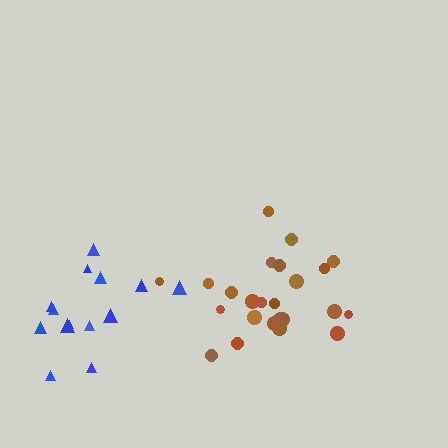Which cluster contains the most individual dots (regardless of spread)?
Brown (25).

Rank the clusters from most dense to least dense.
brown, blue.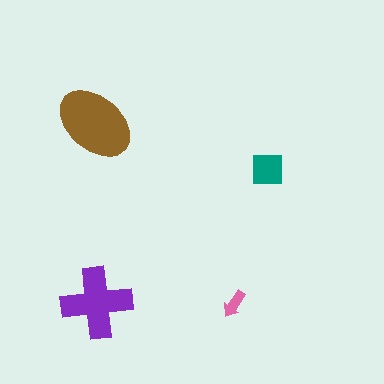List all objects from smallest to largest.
The pink arrow, the teal square, the purple cross, the brown ellipse.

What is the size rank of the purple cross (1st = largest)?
2nd.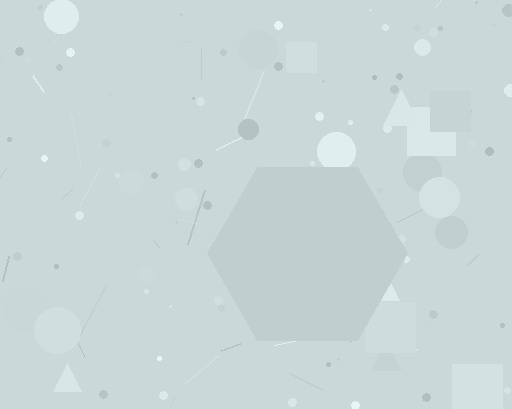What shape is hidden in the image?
A hexagon is hidden in the image.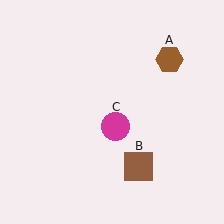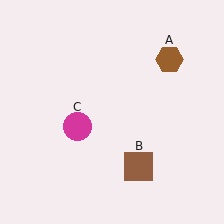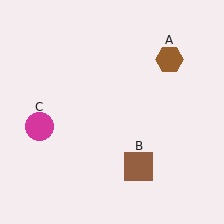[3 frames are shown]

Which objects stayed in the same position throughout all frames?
Brown hexagon (object A) and brown square (object B) remained stationary.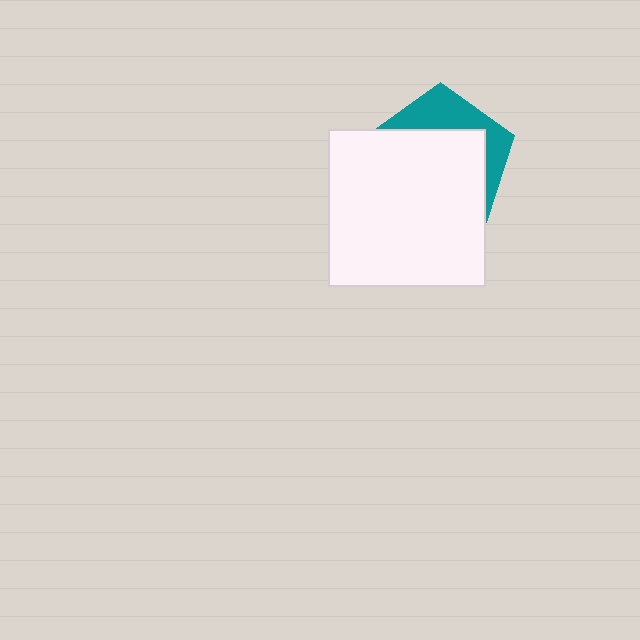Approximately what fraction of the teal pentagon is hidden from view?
Roughly 68% of the teal pentagon is hidden behind the white square.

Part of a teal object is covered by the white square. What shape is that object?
It is a pentagon.